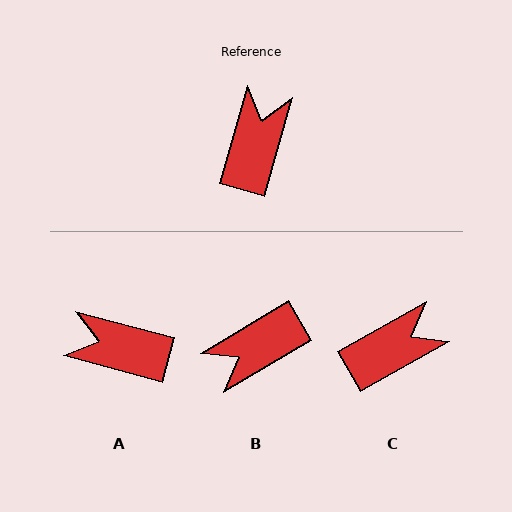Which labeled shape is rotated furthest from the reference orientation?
B, about 137 degrees away.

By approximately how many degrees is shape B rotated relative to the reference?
Approximately 137 degrees counter-clockwise.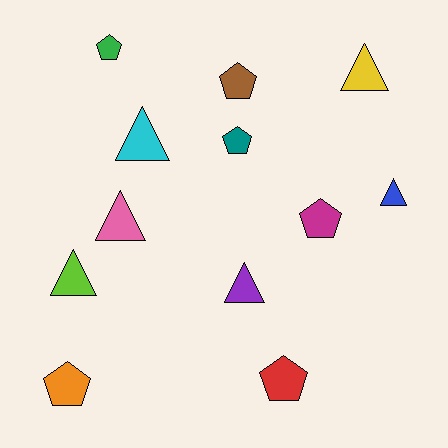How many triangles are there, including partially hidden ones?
There are 6 triangles.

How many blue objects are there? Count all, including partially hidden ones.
There is 1 blue object.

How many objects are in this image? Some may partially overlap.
There are 12 objects.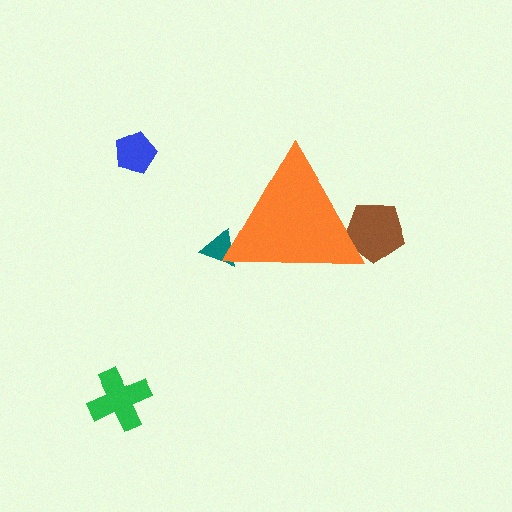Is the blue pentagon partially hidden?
No, the blue pentagon is fully visible.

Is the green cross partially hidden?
No, the green cross is fully visible.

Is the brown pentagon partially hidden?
Yes, the brown pentagon is partially hidden behind the orange triangle.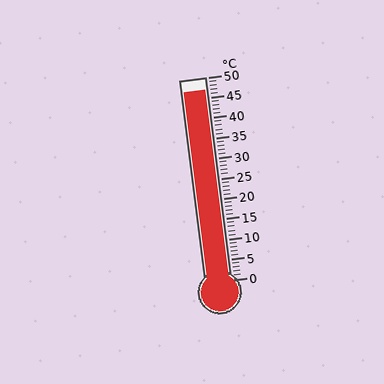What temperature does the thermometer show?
The thermometer shows approximately 47°C.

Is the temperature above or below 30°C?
The temperature is above 30°C.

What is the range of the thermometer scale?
The thermometer scale ranges from 0°C to 50°C.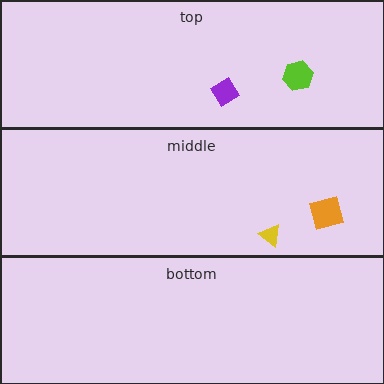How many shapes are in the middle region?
2.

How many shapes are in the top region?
2.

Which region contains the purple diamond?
The top region.